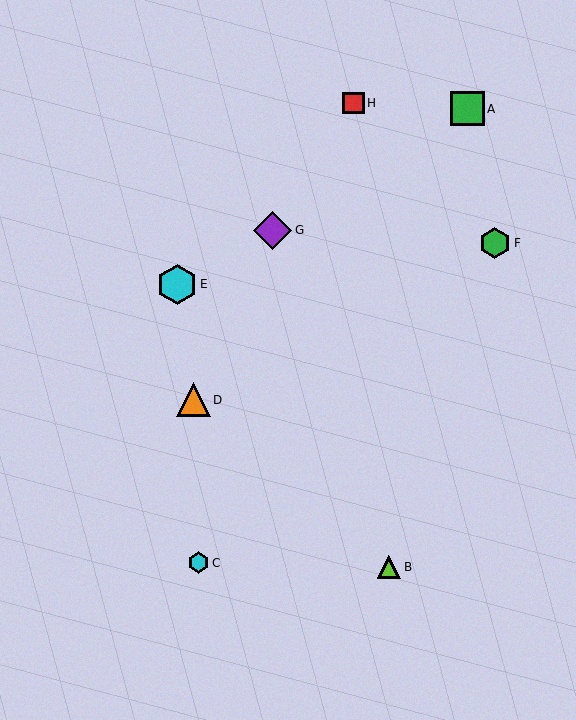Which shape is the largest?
The cyan hexagon (labeled E) is the largest.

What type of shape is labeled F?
Shape F is a green hexagon.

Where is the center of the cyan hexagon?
The center of the cyan hexagon is at (177, 284).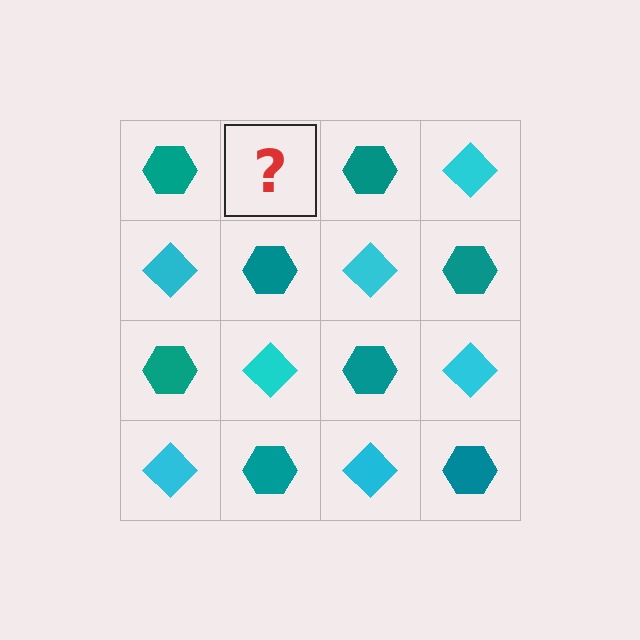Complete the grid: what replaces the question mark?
The question mark should be replaced with a cyan diamond.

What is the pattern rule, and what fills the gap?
The rule is that it alternates teal hexagon and cyan diamond in a checkerboard pattern. The gap should be filled with a cyan diamond.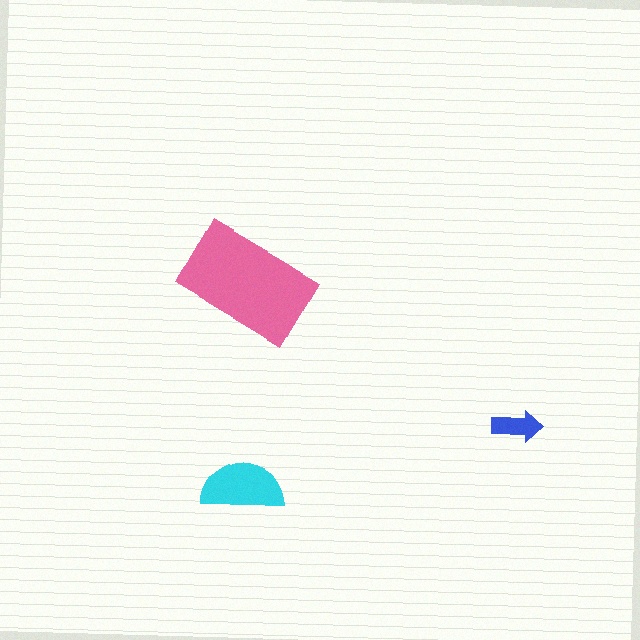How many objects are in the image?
There are 3 objects in the image.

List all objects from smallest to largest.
The blue arrow, the cyan semicircle, the pink rectangle.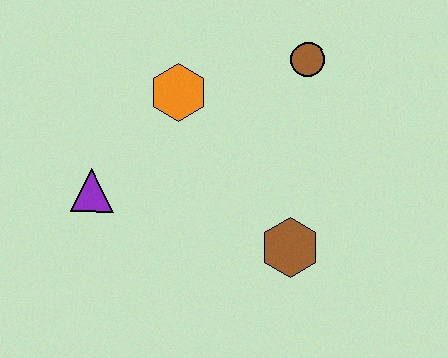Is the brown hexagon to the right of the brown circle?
No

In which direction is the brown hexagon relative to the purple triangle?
The brown hexagon is to the right of the purple triangle.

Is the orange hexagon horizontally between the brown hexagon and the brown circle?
No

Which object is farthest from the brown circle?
The purple triangle is farthest from the brown circle.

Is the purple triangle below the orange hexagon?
Yes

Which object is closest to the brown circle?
The orange hexagon is closest to the brown circle.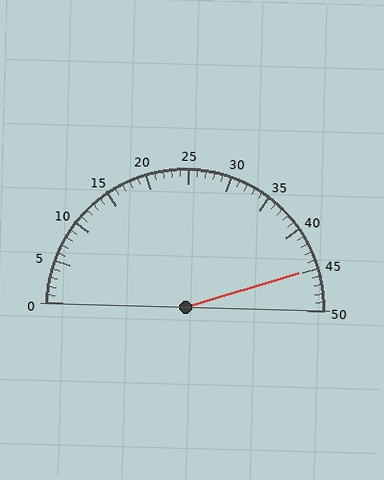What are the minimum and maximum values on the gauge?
The gauge ranges from 0 to 50.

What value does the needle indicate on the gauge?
The needle indicates approximately 45.